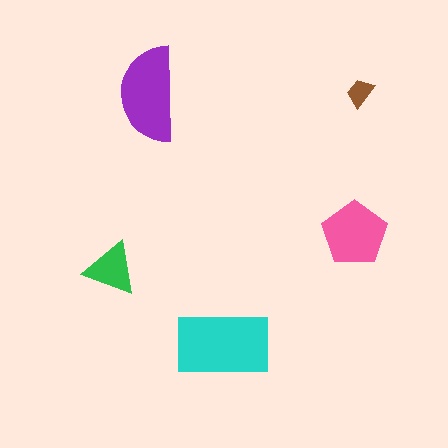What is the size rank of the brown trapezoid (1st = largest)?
5th.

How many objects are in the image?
There are 5 objects in the image.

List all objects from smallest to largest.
The brown trapezoid, the green triangle, the pink pentagon, the purple semicircle, the cyan rectangle.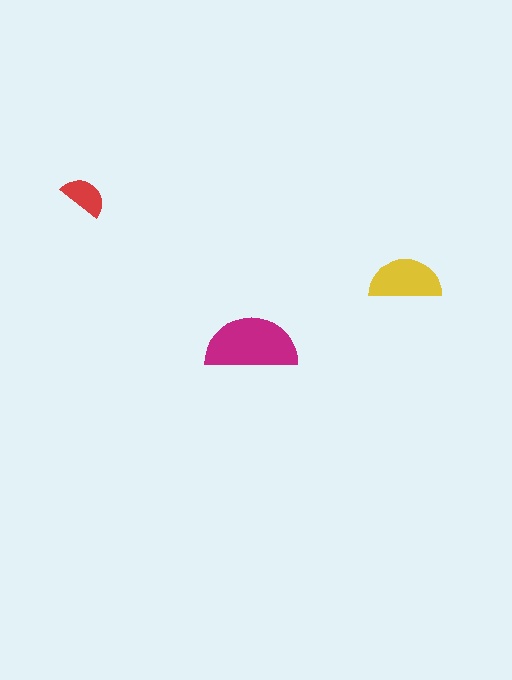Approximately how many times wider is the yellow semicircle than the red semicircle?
About 1.5 times wider.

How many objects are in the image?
There are 3 objects in the image.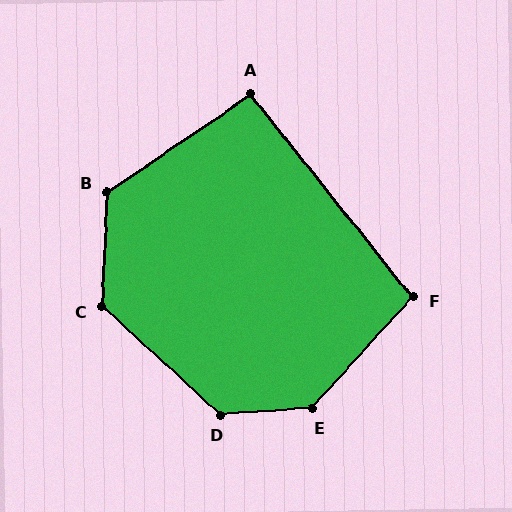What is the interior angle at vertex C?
Approximately 130 degrees (obtuse).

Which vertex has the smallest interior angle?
A, at approximately 94 degrees.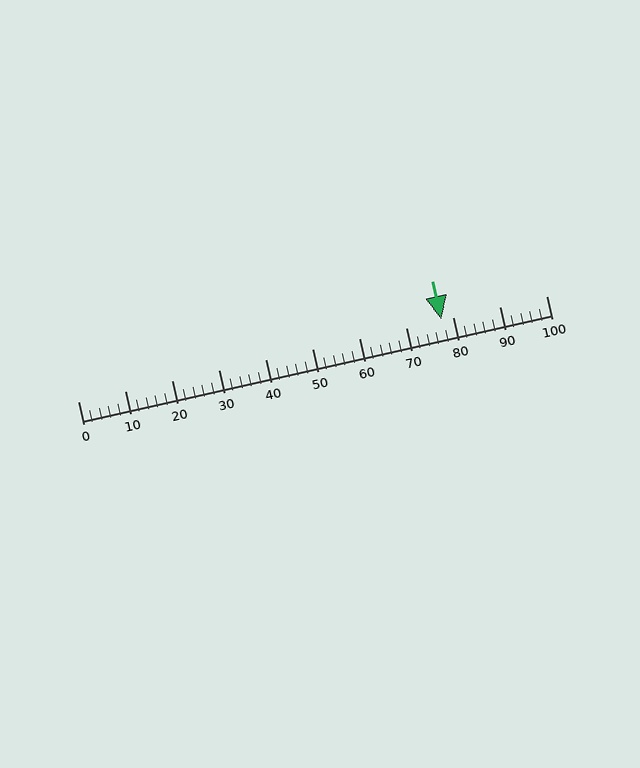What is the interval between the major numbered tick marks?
The major tick marks are spaced 10 units apart.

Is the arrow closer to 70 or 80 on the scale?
The arrow is closer to 80.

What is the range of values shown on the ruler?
The ruler shows values from 0 to 100.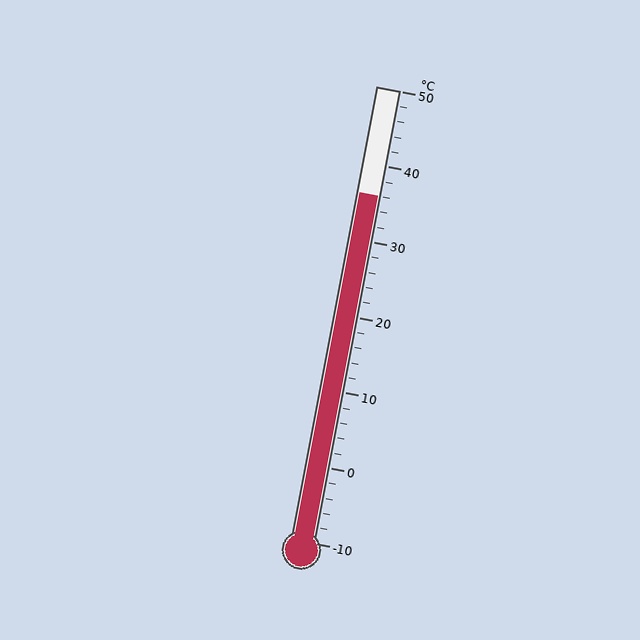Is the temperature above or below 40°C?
The temperature is below 40°C.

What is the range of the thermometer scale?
The thermometer scale ranges from -10°C to 50°C.